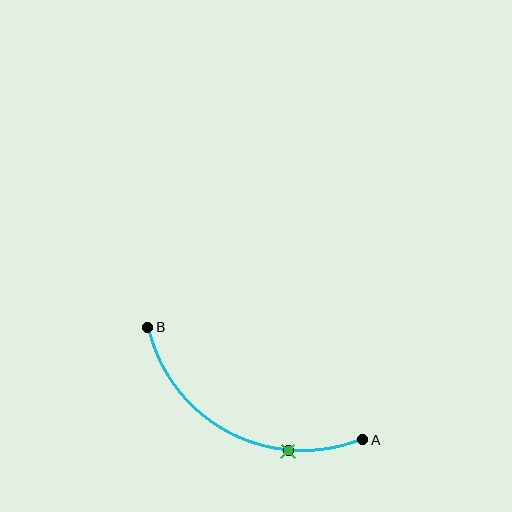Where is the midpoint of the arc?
The arc midpoint is the point on the curve farthest from the straight line joining A and B. It sits below that line.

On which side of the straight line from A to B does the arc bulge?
The arc bulges below the straight line connecting A and B.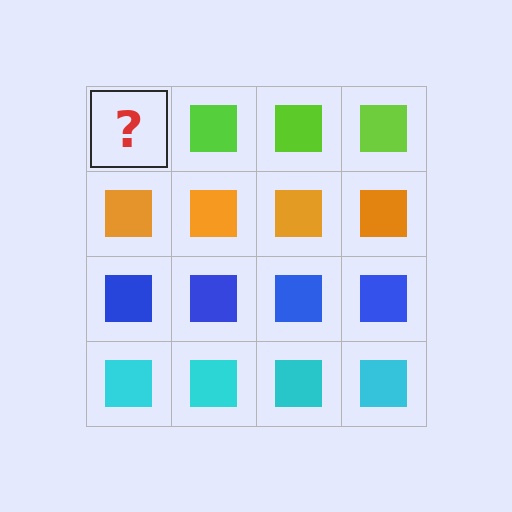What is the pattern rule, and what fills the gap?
The rule is that each row has a consistent color. The gap should be filled with a lime square.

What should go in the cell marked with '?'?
The missing cell should contain a lime square.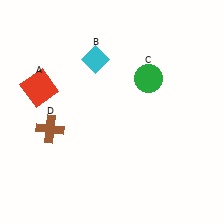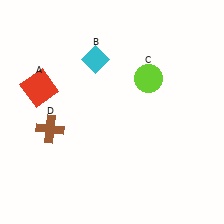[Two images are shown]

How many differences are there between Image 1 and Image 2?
There is 1 difference between the two images.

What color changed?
The circle (C) changed from green in Image 1 to lime in Image 2.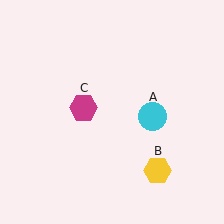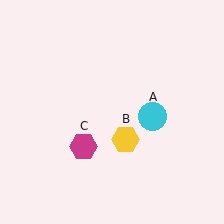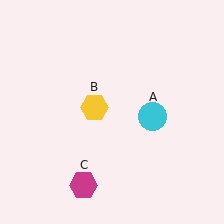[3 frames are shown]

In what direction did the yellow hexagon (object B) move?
The yellow hexagon (object B) moved up and to the left.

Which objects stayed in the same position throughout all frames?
Cyan circle (object A) remained stationary.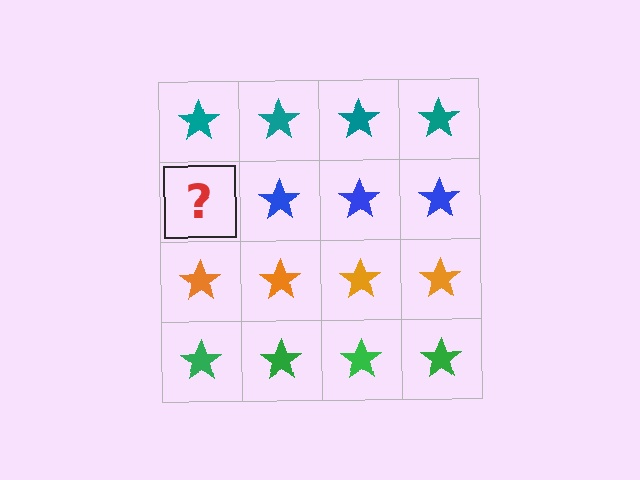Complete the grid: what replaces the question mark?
The question mark should be replaced with a blue star.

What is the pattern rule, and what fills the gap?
The rule is that each row has a consistent color. The gap should be filled with a blue star.